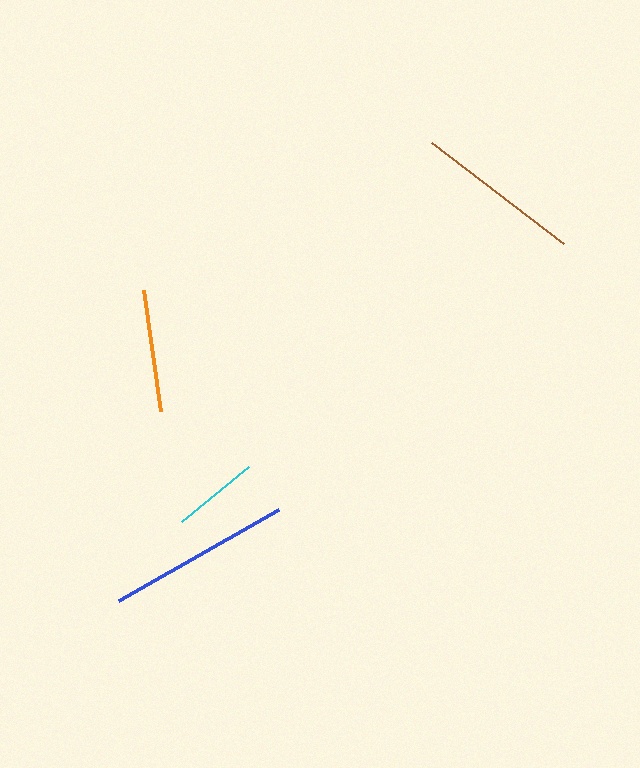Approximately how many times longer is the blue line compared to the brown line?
The blue line is approximately 1.1 times the length of the brown line.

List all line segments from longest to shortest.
From longest to shortest: blue, brown, orange, cyan.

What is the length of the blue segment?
The blue segment is approximately 184 pixels long.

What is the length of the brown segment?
The brown segment is approximately 165 pixels long.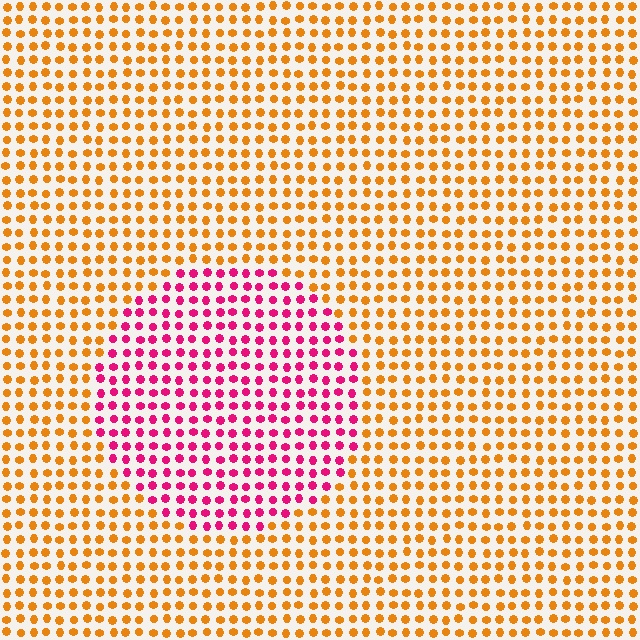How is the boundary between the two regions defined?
The boundary is defined purely by a slight shift in hue (about 63 degrees). Spacing, size, and orientation are identical on both sides.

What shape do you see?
I see a circle.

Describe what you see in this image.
The image is filled with small orange elements in a uniform arrangement. A circle-shaped region is visible where the elements are tinted to a slightly different hue, forming a subtle color boundary.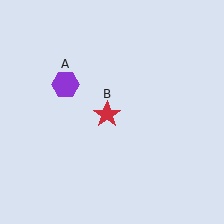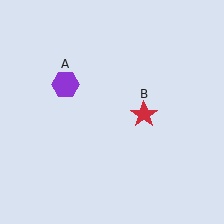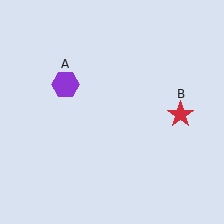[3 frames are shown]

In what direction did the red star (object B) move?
The red star (object B) moved right.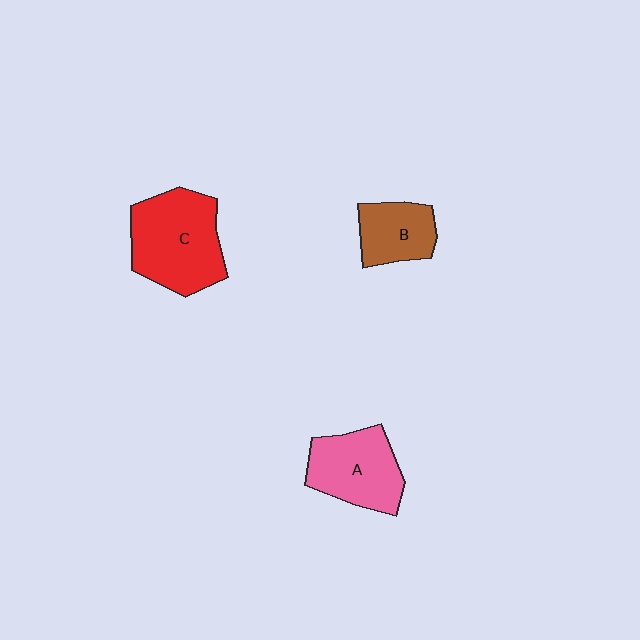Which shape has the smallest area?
Shape B (brown).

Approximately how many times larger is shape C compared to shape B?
Approximately 1.8 times.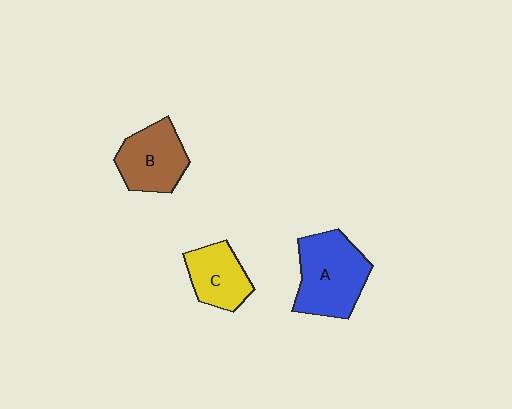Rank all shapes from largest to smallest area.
From largest to smallest: A (blue), B (brown), C (yellow).